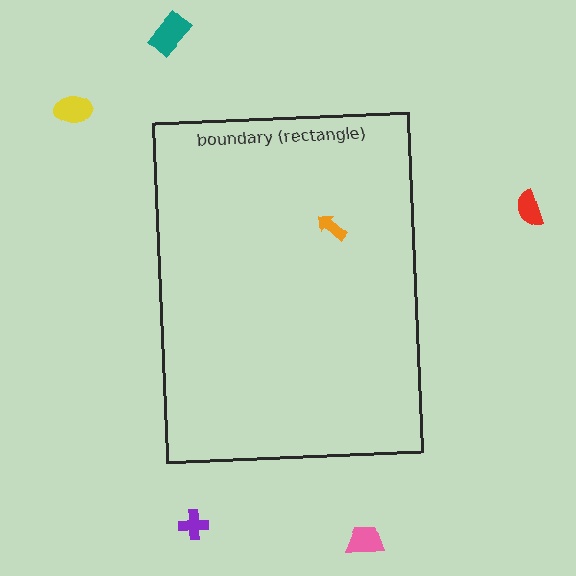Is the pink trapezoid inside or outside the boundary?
Outside.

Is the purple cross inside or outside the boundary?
Outside.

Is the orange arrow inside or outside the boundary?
Inside.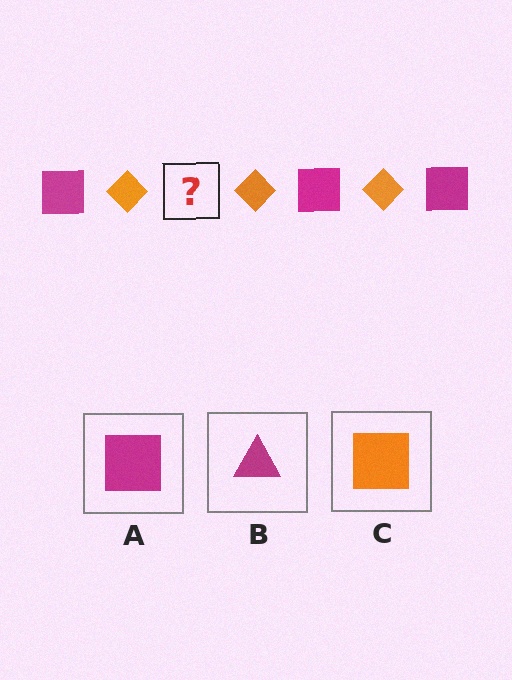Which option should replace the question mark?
Option A.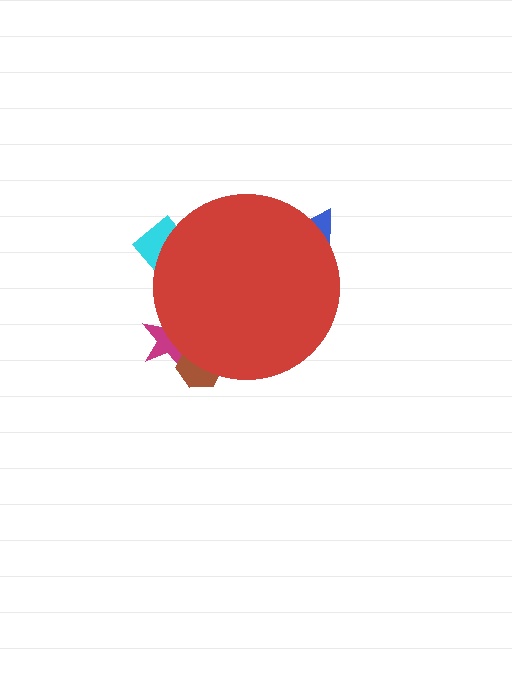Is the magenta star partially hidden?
Yes, the magenta star is partially hidden behind the red circle.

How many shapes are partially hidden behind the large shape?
4 shapes are partially hidden.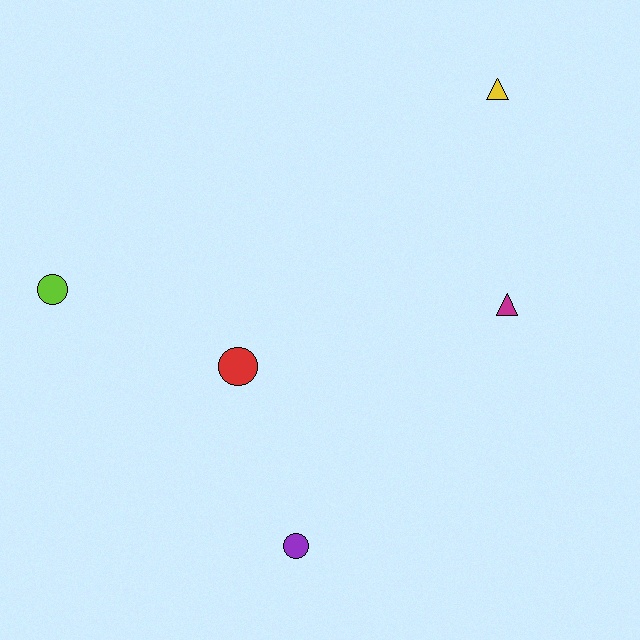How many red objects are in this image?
There is 1 red object.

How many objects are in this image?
There are 5 objects.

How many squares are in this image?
There are no squares.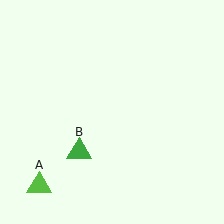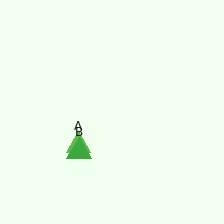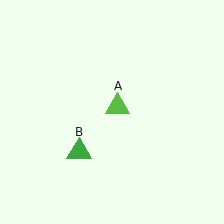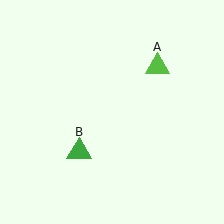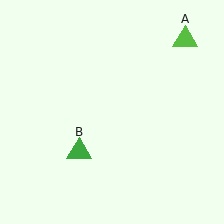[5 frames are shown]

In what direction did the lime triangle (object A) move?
The lime triangle (object A) moved up and to the right.